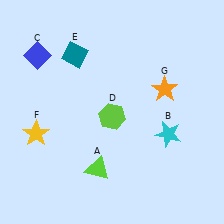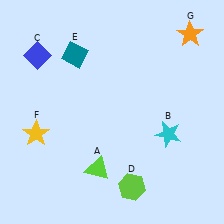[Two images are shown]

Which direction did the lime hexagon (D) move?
The lime hexagon (D) moved down.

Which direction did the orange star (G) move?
The orange star (G) moved up.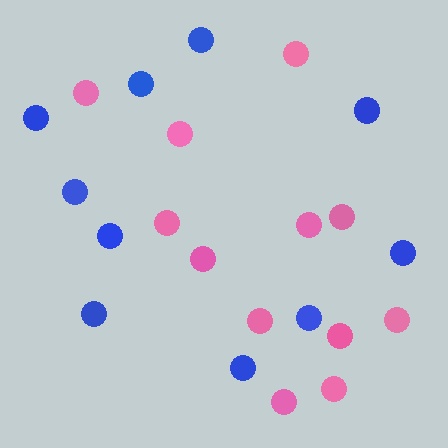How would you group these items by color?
There are 2 groups: one group of pink circles (12) and one group of blue circles (10).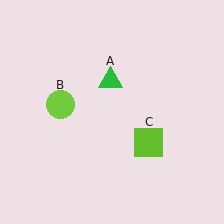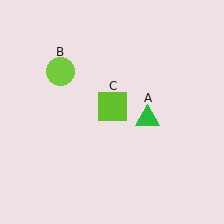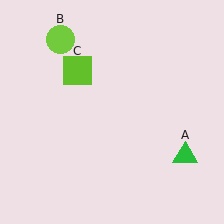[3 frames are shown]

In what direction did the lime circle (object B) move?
The lime circle (object B) moved up.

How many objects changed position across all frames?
3 objects changed position: green triangle (object A), lime circle (object B), lime square (object C).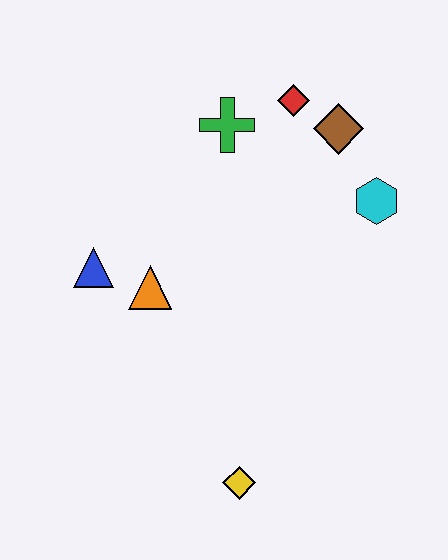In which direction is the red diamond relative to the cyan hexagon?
The red diamond is above the cyan hexagon.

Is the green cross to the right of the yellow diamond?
No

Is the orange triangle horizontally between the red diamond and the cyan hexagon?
No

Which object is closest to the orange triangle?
The blue triangle is closest to the orange triangle.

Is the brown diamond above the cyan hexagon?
Yes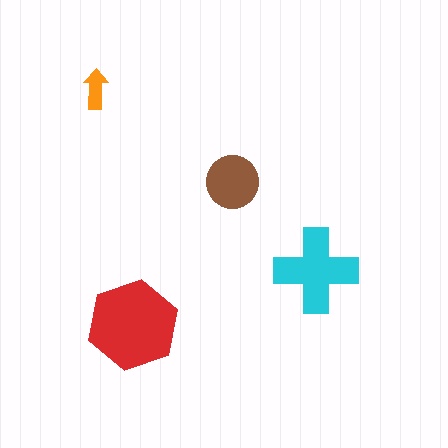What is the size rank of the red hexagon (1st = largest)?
1st.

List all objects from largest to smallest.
The red hexagon, the cyan cross, the brown circle, the orange arrow.